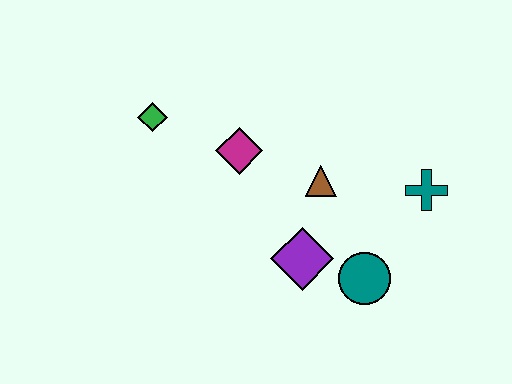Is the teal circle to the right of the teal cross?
No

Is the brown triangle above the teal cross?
Yes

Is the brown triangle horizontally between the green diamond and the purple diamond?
No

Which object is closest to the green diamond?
The magenta diamond is closest to the green diamond.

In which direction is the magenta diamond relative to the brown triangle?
The magenta diamond is to the left of the brown triangle.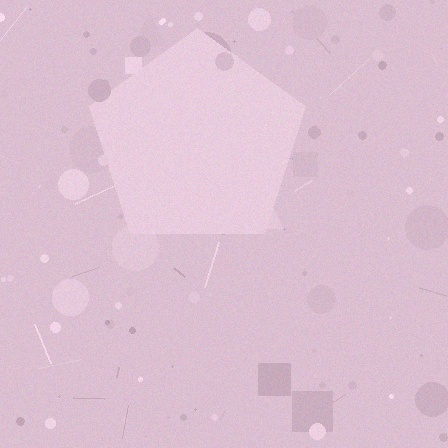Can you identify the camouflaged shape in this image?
The camouflaged shape is a pentagon.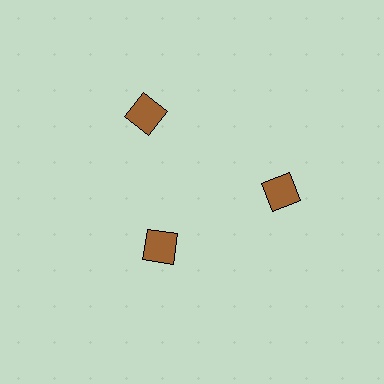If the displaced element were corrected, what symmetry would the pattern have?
It would have 3-fold rotational symmetry — the pattern would map onto itself every 120 degrees.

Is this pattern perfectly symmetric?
No. The 3 brown squares are arranged in a ring, but one element near the 7 o'clock position is pulled inward toward the center, breaking the 3-fold rotational symmetry.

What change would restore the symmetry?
The symmetry would be restored by moving it outward, back onto the ring so that all 3 squares sit at equal angles and equal distance from the center.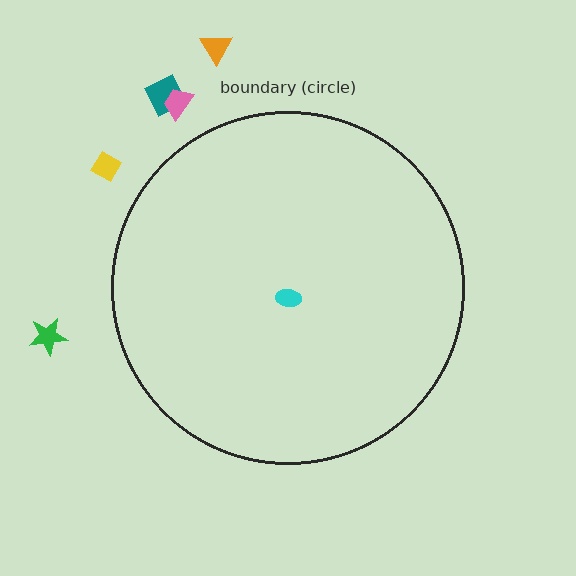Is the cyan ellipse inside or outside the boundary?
Inside.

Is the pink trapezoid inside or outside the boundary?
Outside.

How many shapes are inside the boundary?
1 inside, 5 outside.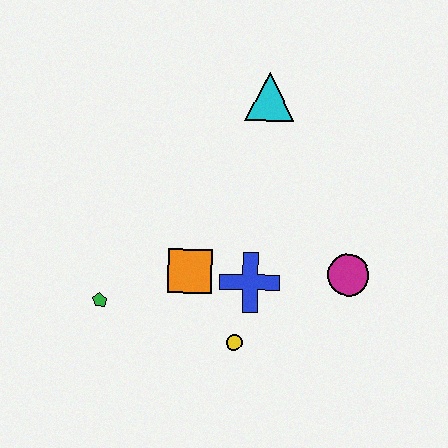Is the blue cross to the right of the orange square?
Yes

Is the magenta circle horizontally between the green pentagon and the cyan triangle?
No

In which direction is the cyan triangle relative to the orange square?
The cyan triangle is above the orange square.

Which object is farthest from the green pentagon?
The cyan triangle is farthest from the green pentagon.